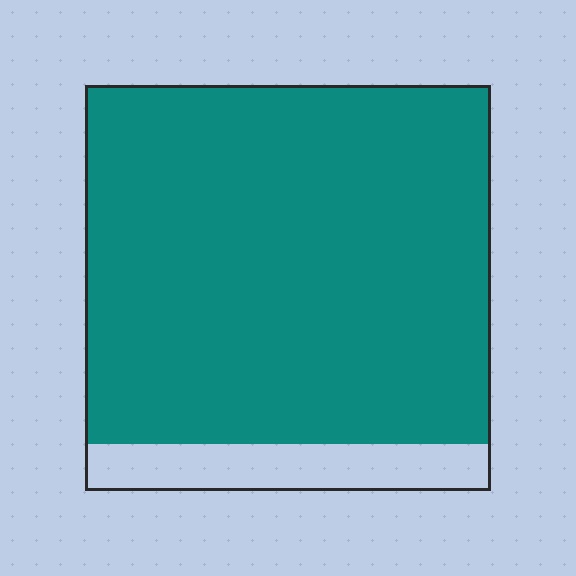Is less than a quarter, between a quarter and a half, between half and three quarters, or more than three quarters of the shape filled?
More than three quarters.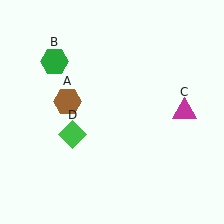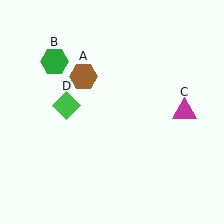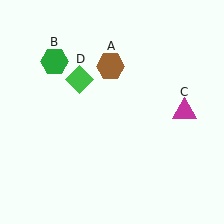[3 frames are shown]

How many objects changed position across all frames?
2 objects changed position: brown hexagon (object A), green diamond (object D).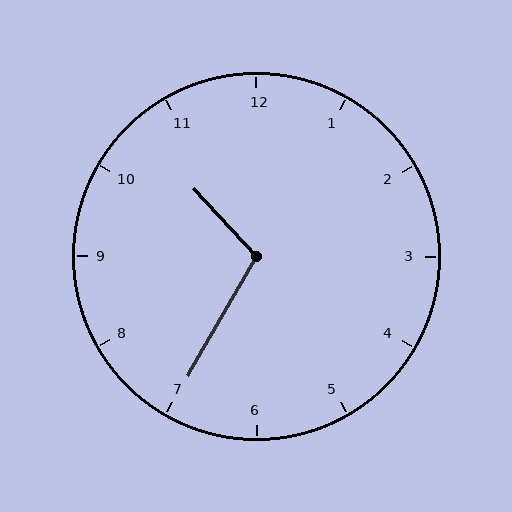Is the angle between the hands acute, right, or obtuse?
It is obtuse.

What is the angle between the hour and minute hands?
Approximately 108 degrees.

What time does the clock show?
10:35.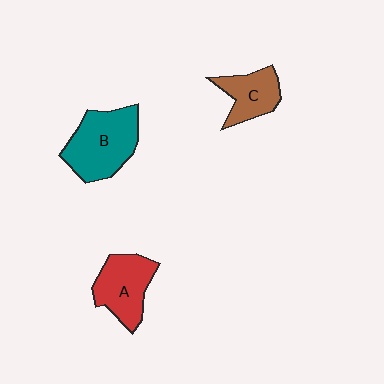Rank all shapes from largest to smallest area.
From largest to smallest: B (teal), A (red), C (brown).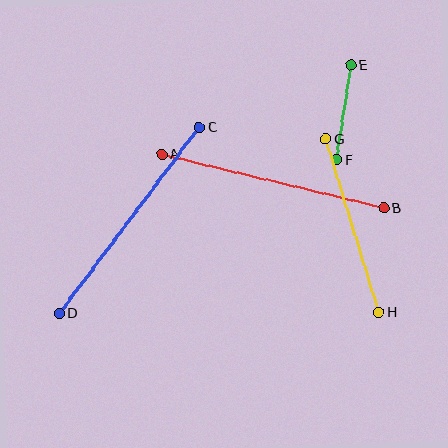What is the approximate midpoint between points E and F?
The midpoint is at approximately (344, 113) pixels.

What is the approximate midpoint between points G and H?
The midpoint is at approximately (352, 226) pixels.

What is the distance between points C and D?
The distance is approximately 233 pixels.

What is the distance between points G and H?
The distance is approximately 181 pixels.